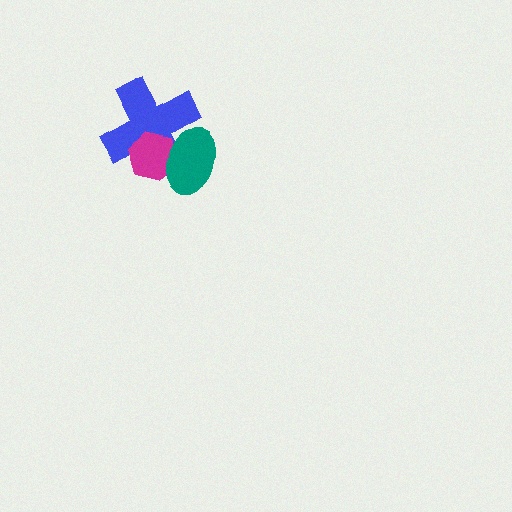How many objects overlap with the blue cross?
2 objects overlap with the blue cross.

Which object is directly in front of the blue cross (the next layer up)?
The magenta hexagon is directly in front of the blue cross.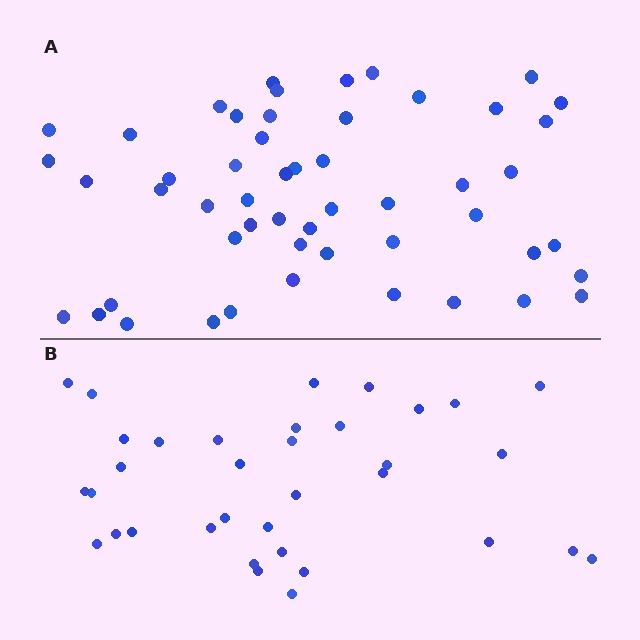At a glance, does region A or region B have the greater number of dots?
Region A (the top region) has more dots.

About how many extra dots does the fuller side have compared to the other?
Region A has approximately 15 more dots than region B.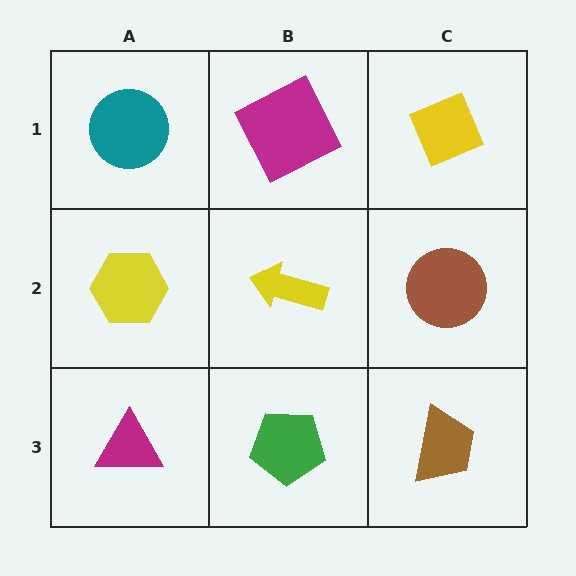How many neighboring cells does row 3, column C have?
2.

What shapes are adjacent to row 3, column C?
A brown circle (row 2, column C), a green pentagon (row 3, column B).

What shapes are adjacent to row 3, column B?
A yellow arrow (row 2, column B), a magenta triangle (row 3, column A), a brown trapezoid (row 3, column C).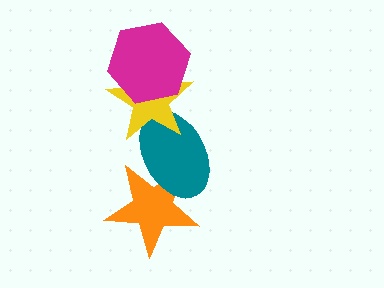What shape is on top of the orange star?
The teal ellipse is on top of the orange star.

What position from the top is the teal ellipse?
The teal ellipse is 3rd from the top.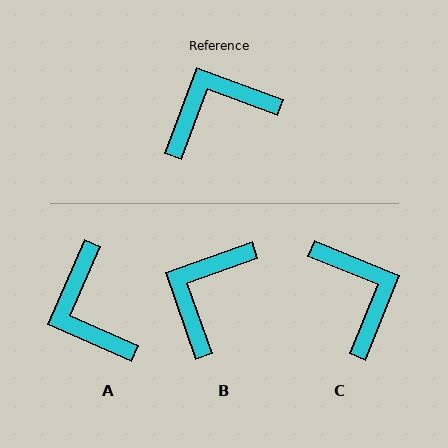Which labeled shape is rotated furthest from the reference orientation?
C, about 91 degrees away.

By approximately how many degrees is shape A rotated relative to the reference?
Approximately 87 degrees counter-clockwise.